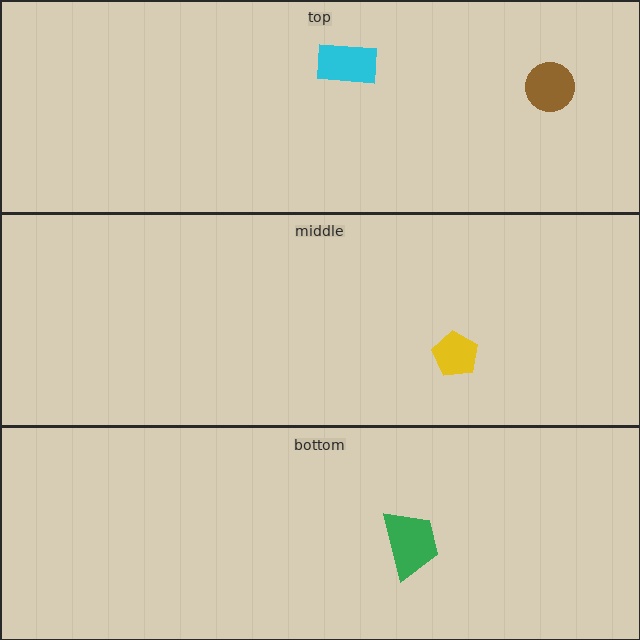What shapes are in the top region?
The brown circle, the cyan rectangle.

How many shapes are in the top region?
2.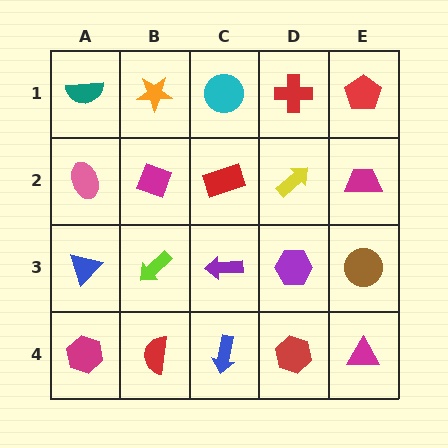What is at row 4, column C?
A blue arrow.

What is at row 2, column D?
A yellow arrow.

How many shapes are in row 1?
5 shapes.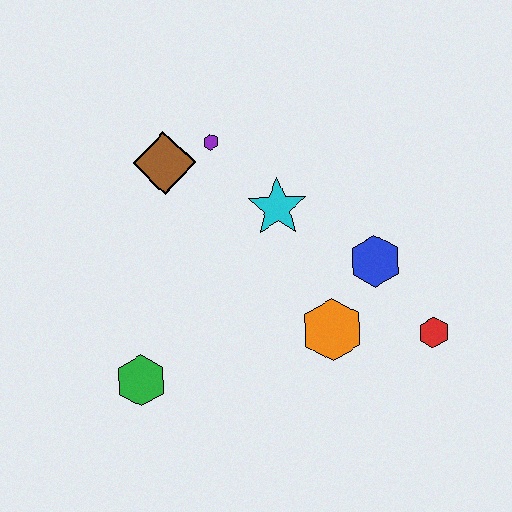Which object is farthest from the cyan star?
The green hexagon is farthest from the cyan star.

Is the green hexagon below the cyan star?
Yes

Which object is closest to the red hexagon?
The blue hexagon is closest to the red hexagon.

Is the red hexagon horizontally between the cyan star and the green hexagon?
No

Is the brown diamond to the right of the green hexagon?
Yes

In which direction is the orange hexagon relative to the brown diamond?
The orange hexagon is below the brown diamond.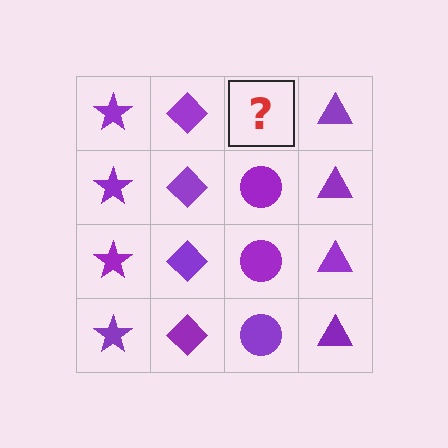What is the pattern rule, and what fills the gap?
The rule is that each column has a consistent shape. The gap should be filled with a purple circle.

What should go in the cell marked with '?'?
The missing cell should contain a purple circle.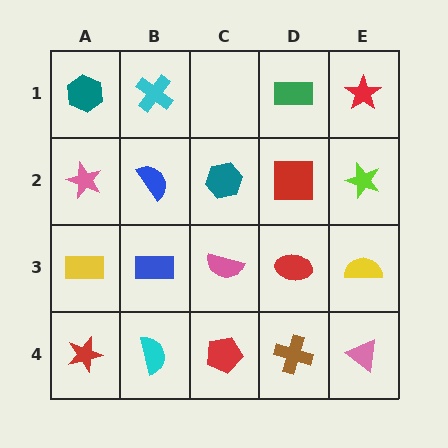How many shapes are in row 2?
5 shapes.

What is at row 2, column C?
A teal hexagon.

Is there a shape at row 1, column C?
No, that cell is empty.